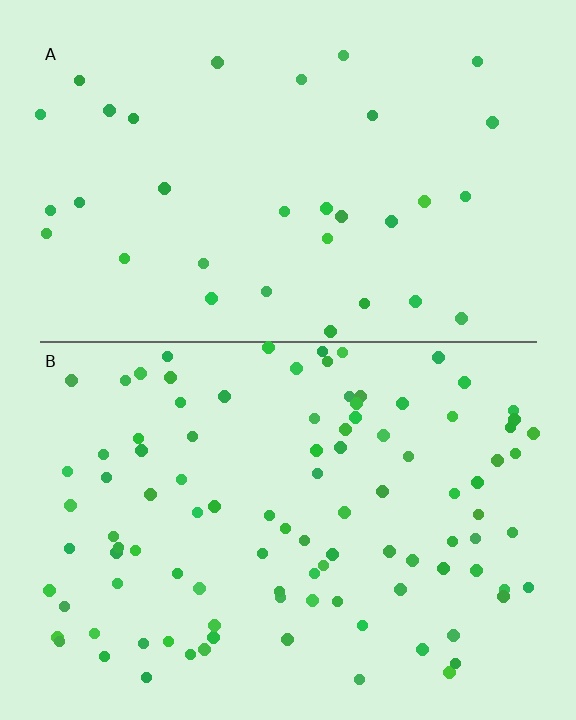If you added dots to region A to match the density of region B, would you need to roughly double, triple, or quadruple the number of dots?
Approximately triple.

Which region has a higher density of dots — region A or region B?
B (the bottom).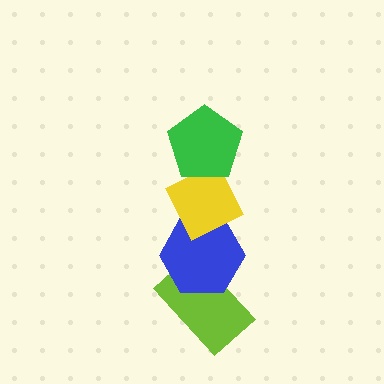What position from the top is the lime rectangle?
The lime rectangle is 4th from the top.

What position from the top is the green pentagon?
The green pentagon is 1st from the top.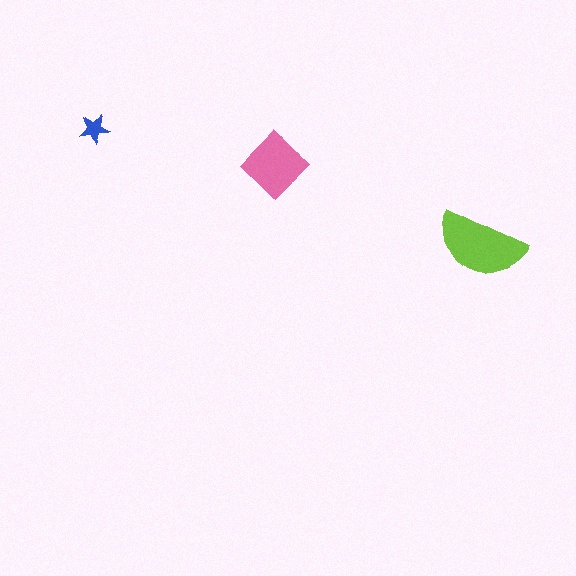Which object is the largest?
The lime semicircle.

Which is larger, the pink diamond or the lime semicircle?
The lime semicircle.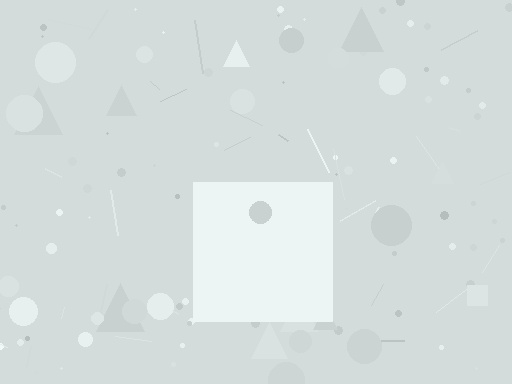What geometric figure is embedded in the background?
A square is embedded in the background.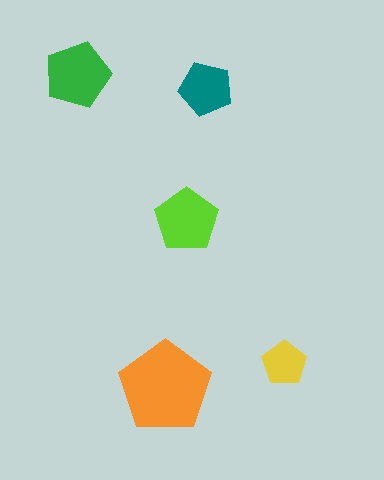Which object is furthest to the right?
The yellow pentagon is rightmost.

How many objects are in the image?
There are 5 objects in the image.